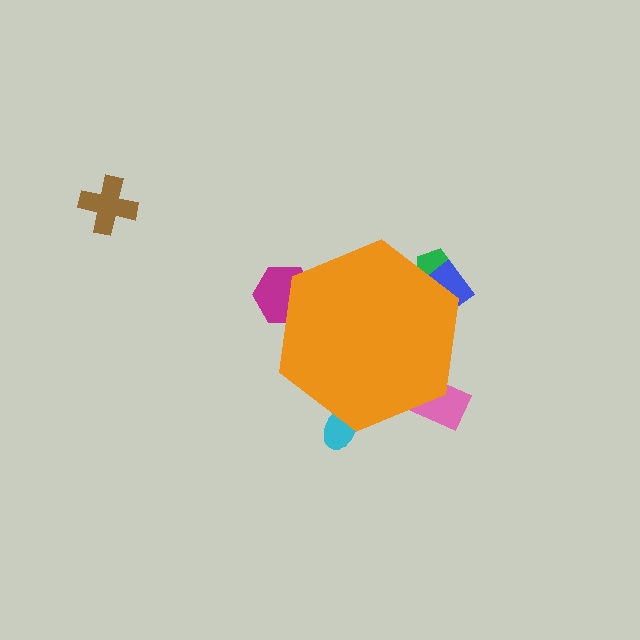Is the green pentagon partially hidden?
Yes, the green pentagon is partially hidden behind the orange hexagon.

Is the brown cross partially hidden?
No, the brown cross is fully visible.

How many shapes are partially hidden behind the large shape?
5 shapes are partially hidden.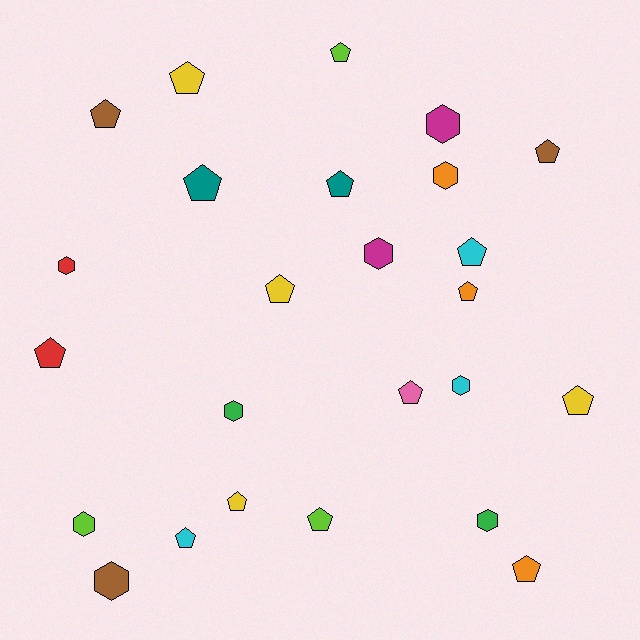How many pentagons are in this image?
There are 16 pentagons.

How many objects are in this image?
There are 25 objects.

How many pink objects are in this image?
There is 1 pink object.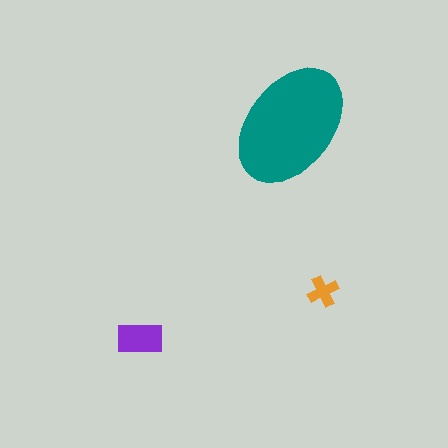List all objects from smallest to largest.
The orange cross, the purple rectangle, the teal ellipse.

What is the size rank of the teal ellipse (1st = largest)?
1st.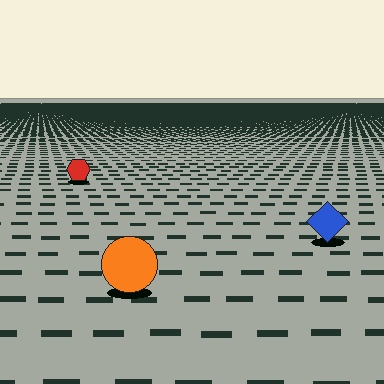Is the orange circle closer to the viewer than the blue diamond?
Yes. The orange circle is closer — you can tell from the texture gradient: the ground texture is coarser near it.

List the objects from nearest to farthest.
From nearest to farthest: the orange circle, the blue diamond, the red hexagon.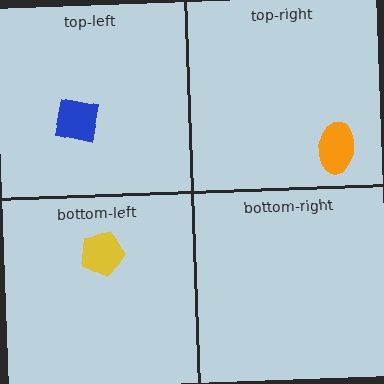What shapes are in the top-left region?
The blue square.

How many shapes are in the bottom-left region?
1.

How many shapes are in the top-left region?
1.